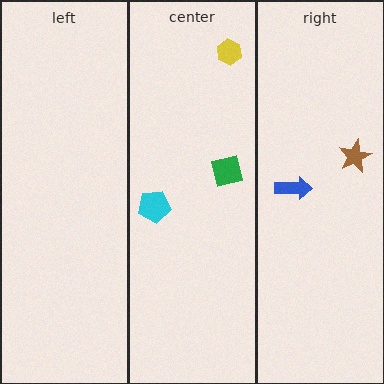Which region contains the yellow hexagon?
The center region.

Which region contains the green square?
The center region.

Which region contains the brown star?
The right region.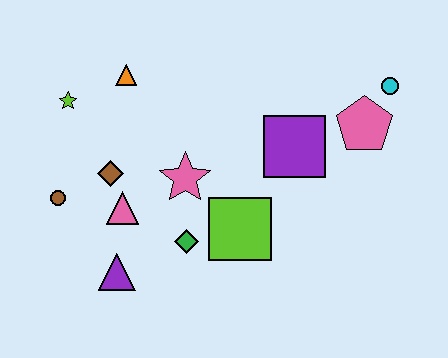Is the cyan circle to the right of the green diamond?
Yes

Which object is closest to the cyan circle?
The pink pentagon is closest to the cyan circle.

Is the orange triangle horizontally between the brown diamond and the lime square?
Yes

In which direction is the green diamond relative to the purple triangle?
The green diamond is to the right of the purple triangle.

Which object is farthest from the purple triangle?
The cyan circle is farthest from the purple triangle.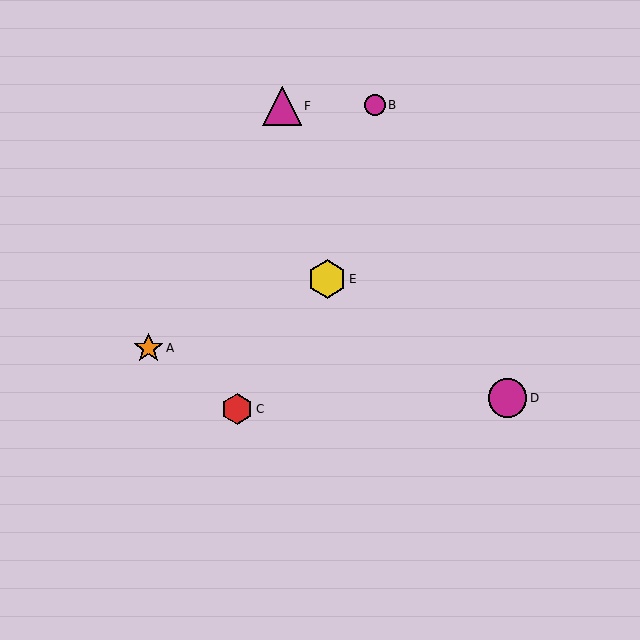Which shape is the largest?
The yellow hexagon (labeled E) is the largest.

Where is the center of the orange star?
The center of the orange star is at (148, 348).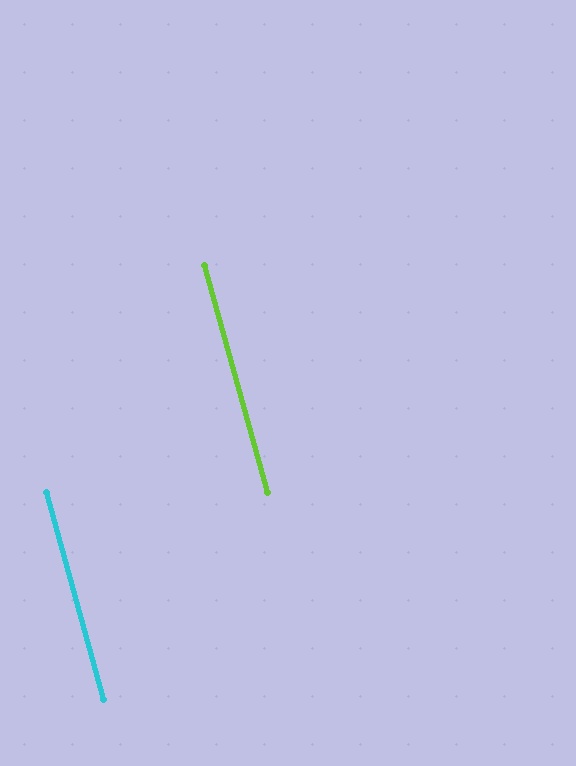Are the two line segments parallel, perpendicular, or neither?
Parallel — their directions differ by only 0.1°.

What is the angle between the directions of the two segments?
Approximately 0 degrees.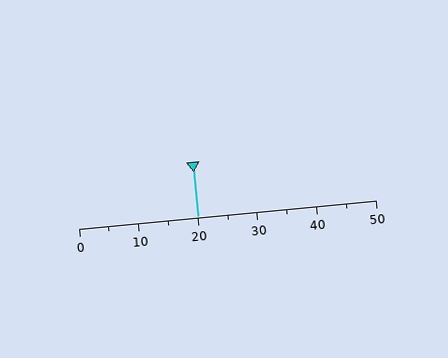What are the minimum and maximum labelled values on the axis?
The axis runs from 0 to 50.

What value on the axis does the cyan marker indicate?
The marker indicates approximately 20.